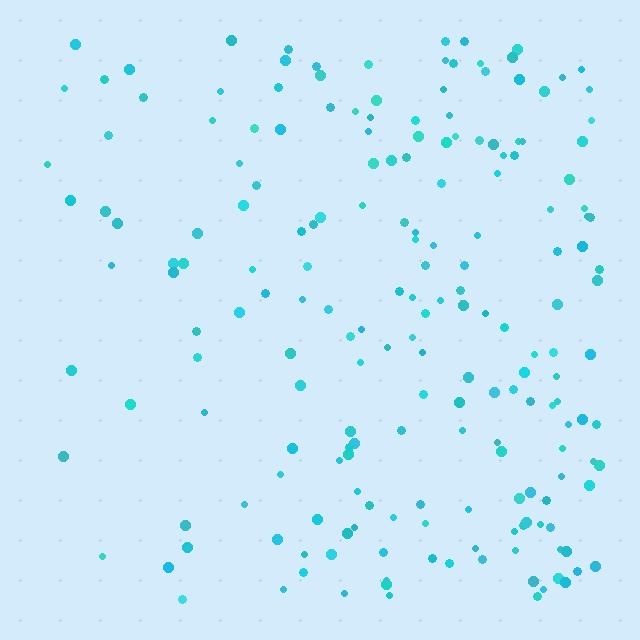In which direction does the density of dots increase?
From left to right, with the right side densest.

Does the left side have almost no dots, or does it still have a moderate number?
Still a moderate number, just noticeably fewer than the right.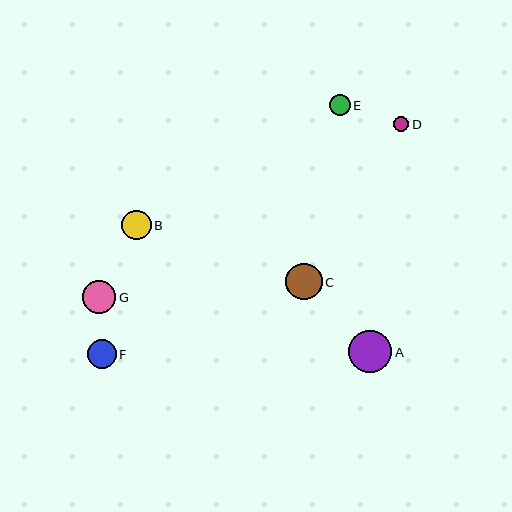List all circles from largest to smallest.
From largest to smallest: A, C, G, B, F, E, D.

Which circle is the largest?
Circle A is the largest with a size of approximately 43 pixels.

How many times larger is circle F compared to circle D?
Circle F is approximately 1.9 times the size of circle D.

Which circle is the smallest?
Circle D is the smallest with a size of approximately 15 pixels.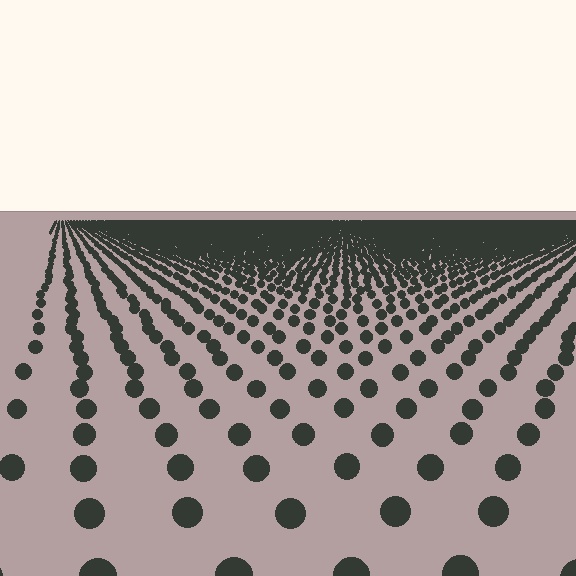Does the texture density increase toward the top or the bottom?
Density increases toward the top.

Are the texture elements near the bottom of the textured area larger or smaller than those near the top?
Larger. Near the bottom, elements are closer to the viewer and appear at a bigger on-screen size.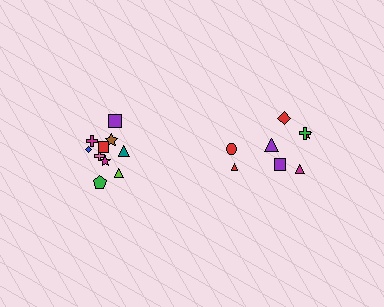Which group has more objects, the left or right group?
The left group.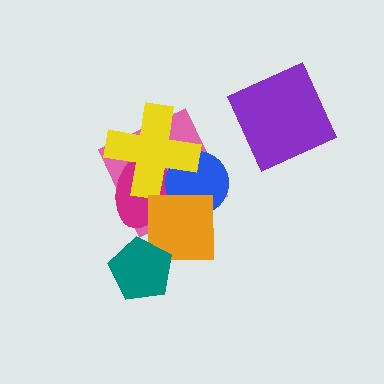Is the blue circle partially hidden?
Yes, it is partially covered by another shape.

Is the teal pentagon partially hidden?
No, no other shape covers it.